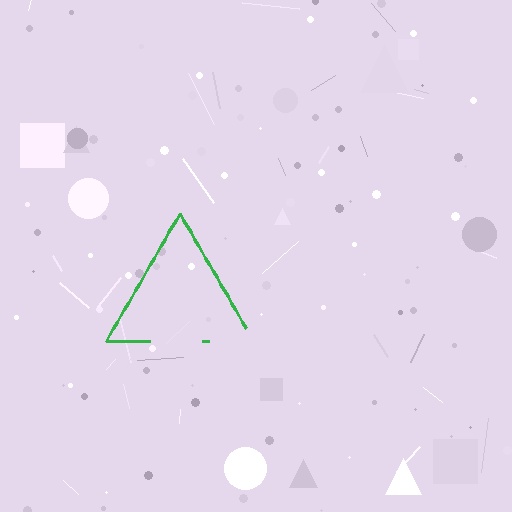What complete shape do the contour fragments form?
The contour fragments form a triangle.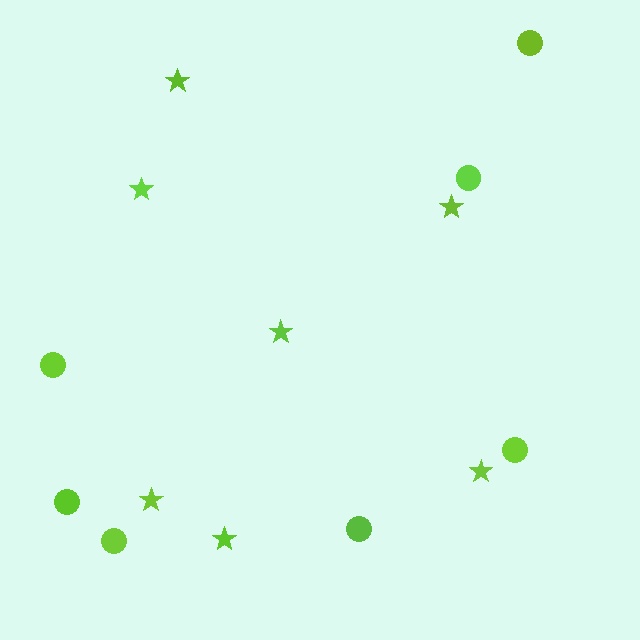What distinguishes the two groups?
There are 2 groups: one group of stars (7) and one group of circles (7).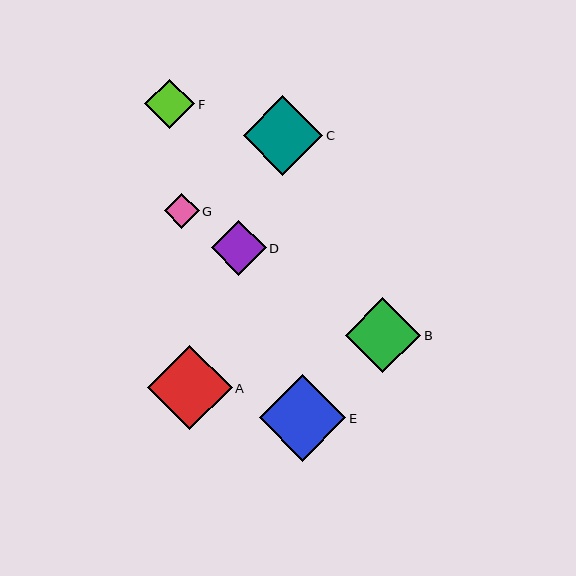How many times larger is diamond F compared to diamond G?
Diamond F is approximately 1.4 times the size of diamond G.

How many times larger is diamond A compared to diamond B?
Diamond A is approximately 1.1 times the size of diamond B.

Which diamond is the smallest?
Diamond G is the smallest with a size of approximately 35 pixels.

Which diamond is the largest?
Diamond E is the largest with a size of approximately 86 pixels.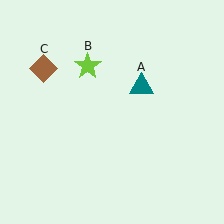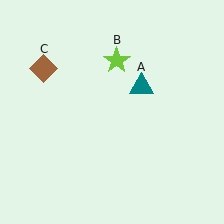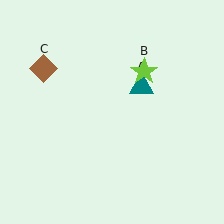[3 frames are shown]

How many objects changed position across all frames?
1 object changed position: lime star (object B).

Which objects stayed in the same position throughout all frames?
Teal triangle (object A) and brown diamond (object C) remained stationary.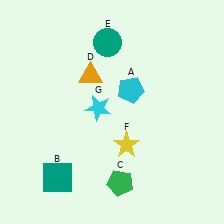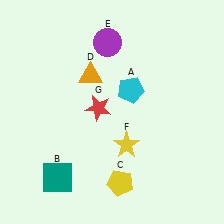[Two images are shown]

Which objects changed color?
C changed from green to yellow. E changed from teal to purple. G changed from cyan to red.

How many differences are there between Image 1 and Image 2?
There are 3 differences between the two images.